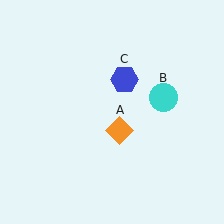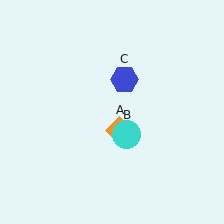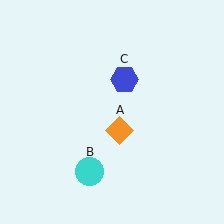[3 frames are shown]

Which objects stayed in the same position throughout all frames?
Orange diamond (object A) and blue hexagon (object C) remained stationary.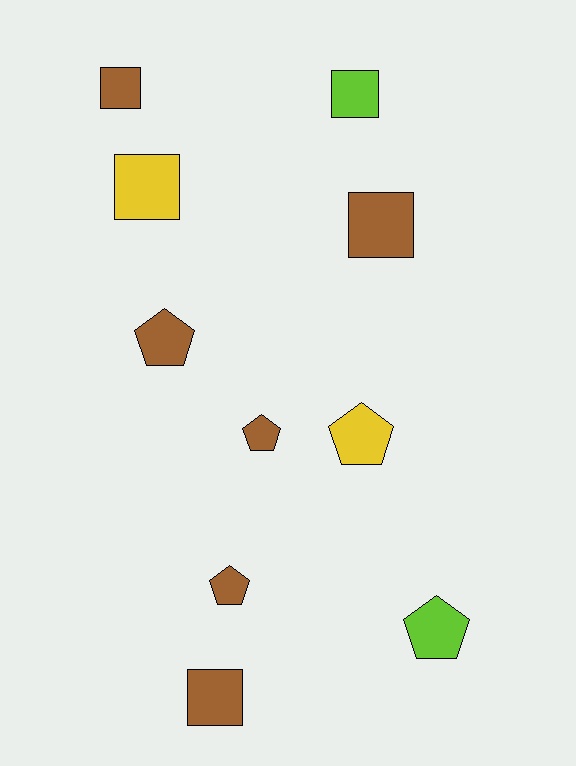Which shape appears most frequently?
Square, with 5 objects.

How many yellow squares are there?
There is 1 yellow square.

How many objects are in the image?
There are 10 objects.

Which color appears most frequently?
Brown, with 6 objects.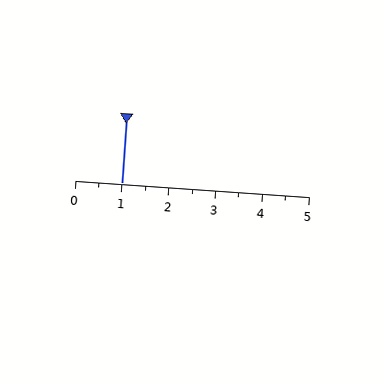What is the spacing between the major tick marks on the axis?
The major ticks are spaced 1 apart.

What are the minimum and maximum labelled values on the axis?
The axis runs from 0 to 5.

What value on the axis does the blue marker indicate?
The marker indicates approximately 1.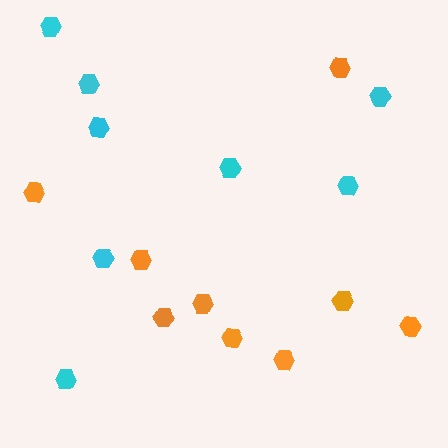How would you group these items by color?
There are 2 groups: one group of cyan hexagons (8) and one group of orange hexagons (9).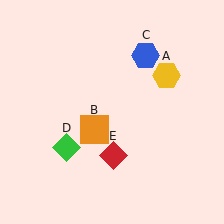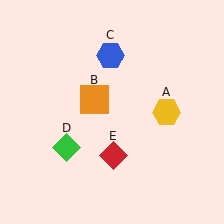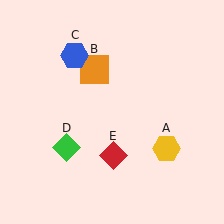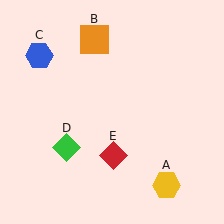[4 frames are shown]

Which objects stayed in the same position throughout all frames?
Green diamond (object D) and red diamond (object E) remained stationary.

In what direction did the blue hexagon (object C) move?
The blue hexagon (object C) moved left.